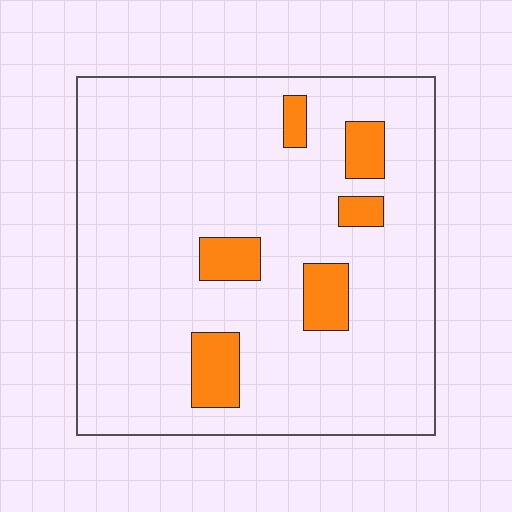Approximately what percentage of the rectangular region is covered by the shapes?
Approximately 10%.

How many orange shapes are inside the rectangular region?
6.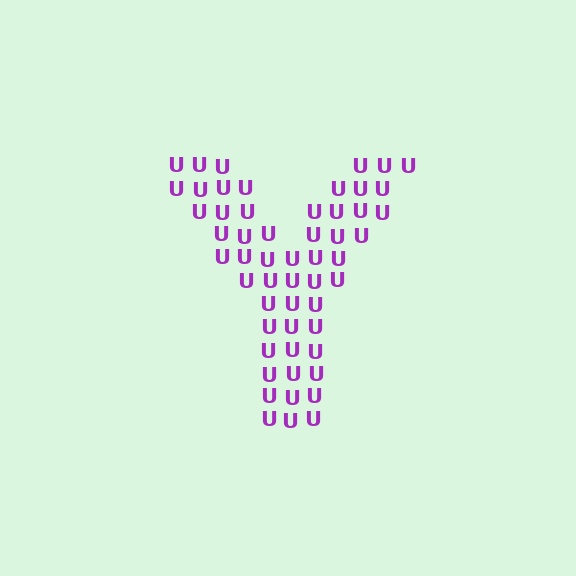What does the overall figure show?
The overall figure shows the letter Y.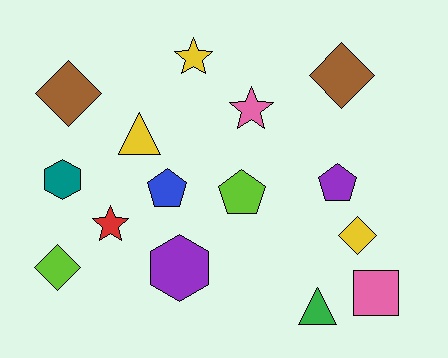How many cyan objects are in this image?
There are no cyan objects.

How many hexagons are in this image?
There are 2 hexagons.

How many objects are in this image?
There are 15 objects.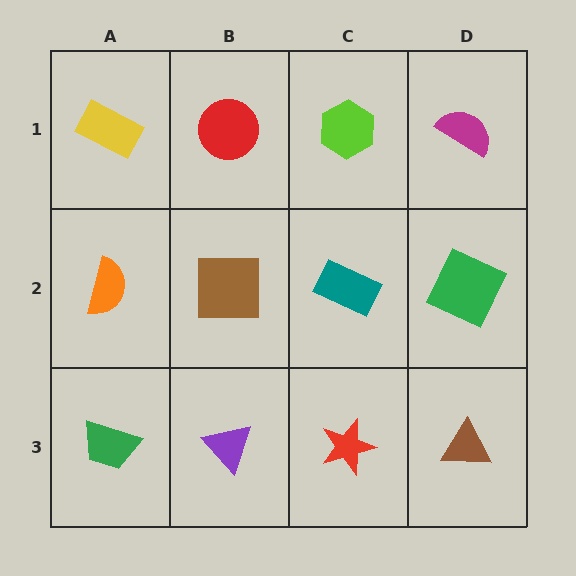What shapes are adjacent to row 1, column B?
A brown square (row 2, column B), a yellow rectangle (row 1, column A), a lime hexagon (row 1, column C).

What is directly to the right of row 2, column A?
A brown square.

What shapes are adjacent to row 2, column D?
A magenta semicircle (row 1, column D), a brown triangle (row 3, column D), a teal rectangle (row 2, column C).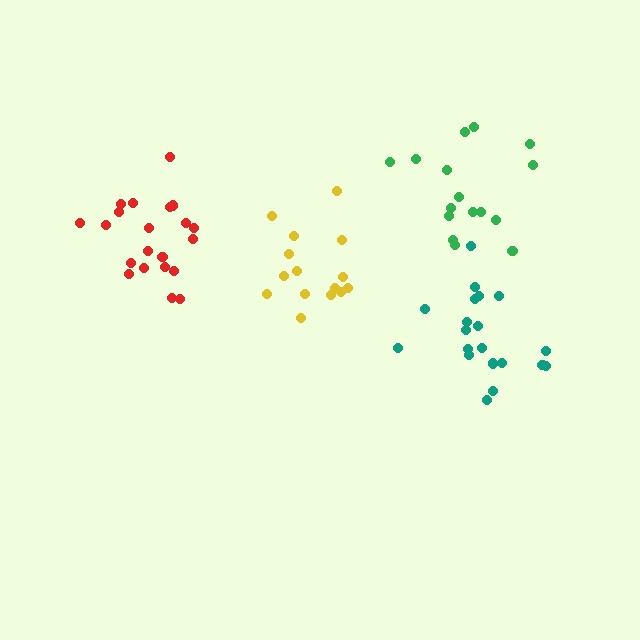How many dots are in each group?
Group 1: 20 dots, Group 2: 15 dots, Group 3: 21 dots, Group 4: 16 dots (72 total).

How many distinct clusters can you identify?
There are 4 distinct clusters.